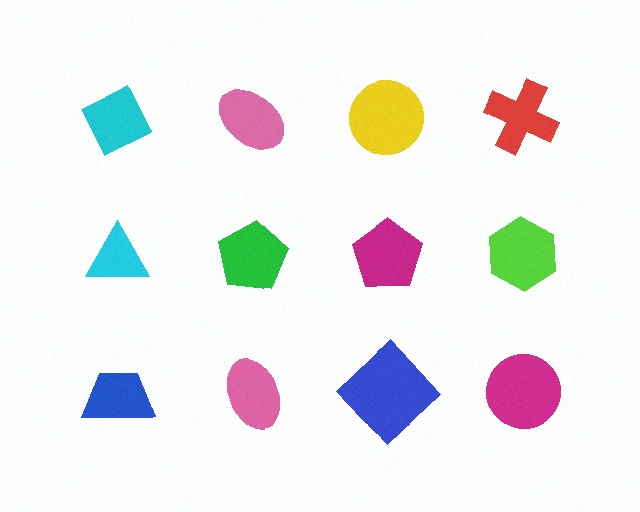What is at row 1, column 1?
A cyan diamond.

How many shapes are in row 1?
4 shapes.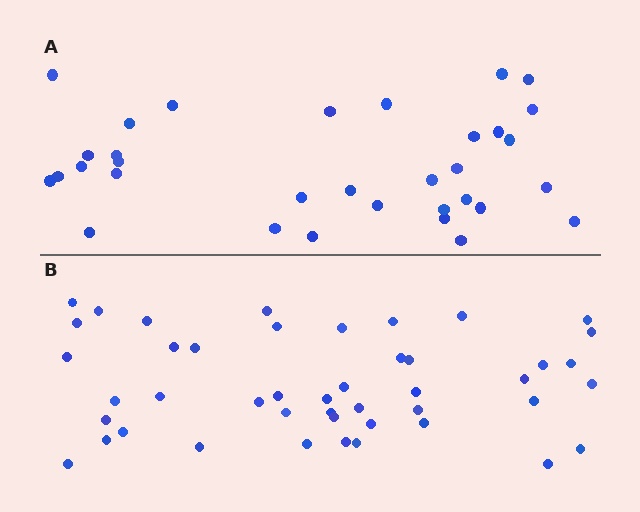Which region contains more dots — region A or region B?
Region B (the bottom region) has more dots.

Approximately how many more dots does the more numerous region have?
Region B has roughly 12 or so more dots than region A.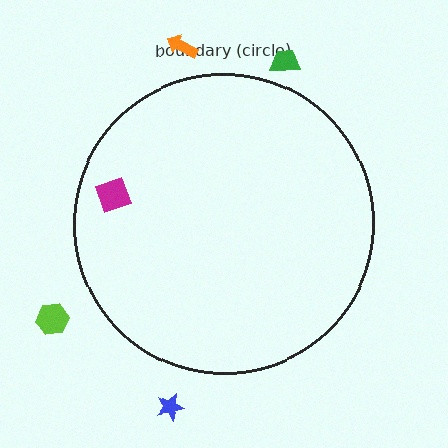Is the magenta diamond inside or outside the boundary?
Inside.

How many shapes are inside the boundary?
1 inside, 4 outside.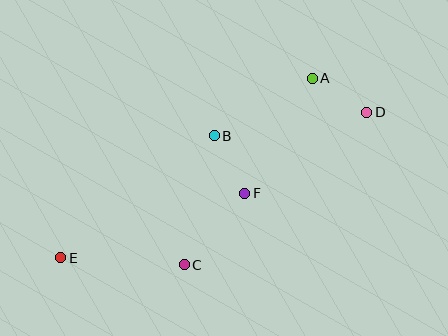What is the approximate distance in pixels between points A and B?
The distance between A and B is approximately 114 pixels.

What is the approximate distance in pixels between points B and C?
The distance between B and C is approximately 133 pixels.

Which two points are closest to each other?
Points A and D are closest to each other.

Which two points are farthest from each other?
Points D and E are farthest from each other.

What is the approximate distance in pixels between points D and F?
The distance between D and F is approximately 146 pixels.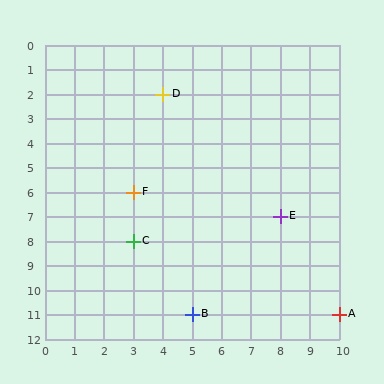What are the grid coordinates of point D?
Point D is at grid coordinates (4, 2).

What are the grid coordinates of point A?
Point A is at grid coordinates (10, 11).